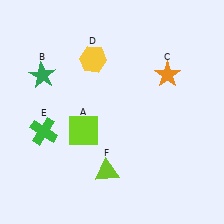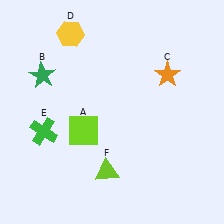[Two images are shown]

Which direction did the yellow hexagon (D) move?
The yellow hexagon (D) moved up.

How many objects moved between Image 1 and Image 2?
1 object moved between the two images.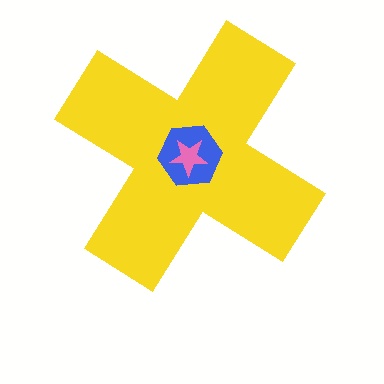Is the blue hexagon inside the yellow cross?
Yes.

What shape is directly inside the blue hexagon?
The pink star.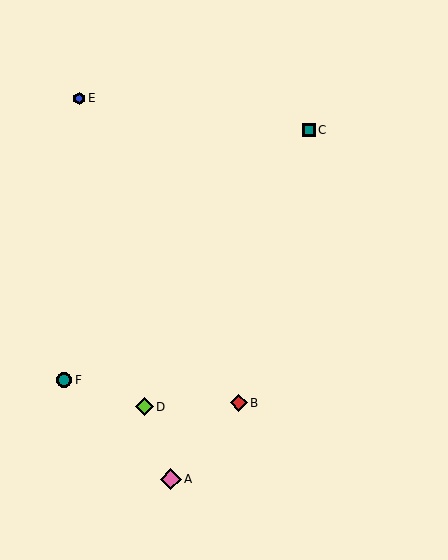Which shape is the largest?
The pink diamond (labeled A) is the largest.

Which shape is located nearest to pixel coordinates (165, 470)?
The pink diamond (labeled A) at (171, 479) is nearest to that location.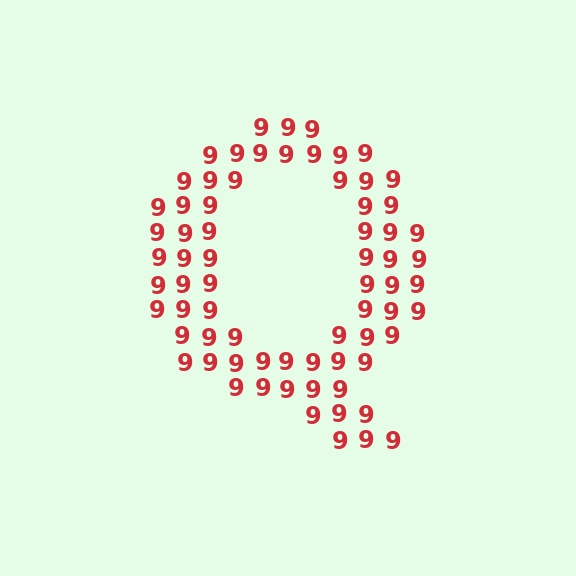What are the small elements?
The small elements are digit 9's.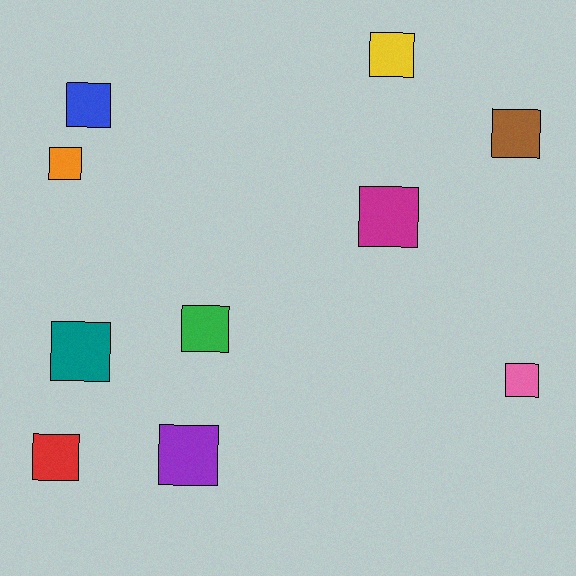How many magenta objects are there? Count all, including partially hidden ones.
There is 1 magenta object.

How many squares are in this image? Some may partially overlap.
There are 10 squares.